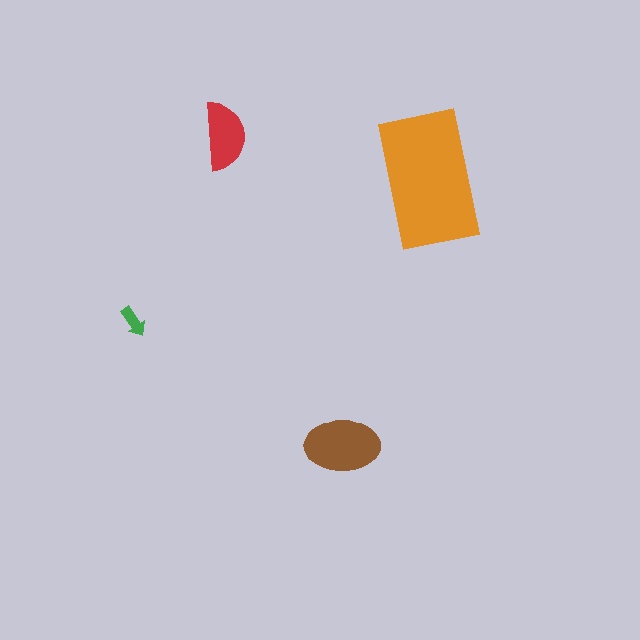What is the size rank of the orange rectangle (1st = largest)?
1st.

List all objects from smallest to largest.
The green arrow, the red semicircle, the brown ellipse, the orange rectangle.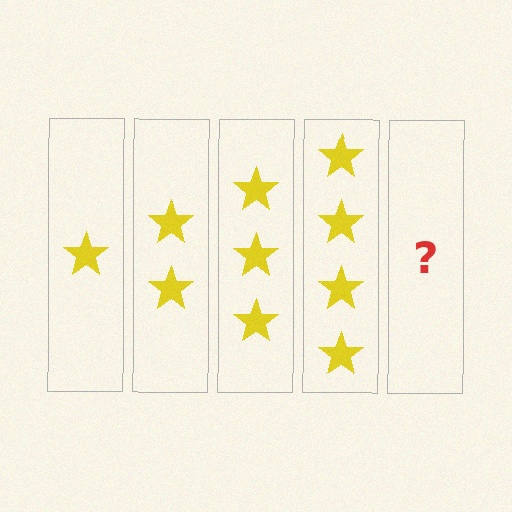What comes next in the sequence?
The next element should be 5 stars.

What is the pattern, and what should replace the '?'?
The pattern is that each step adds one more star. The '?' should be 5 stars.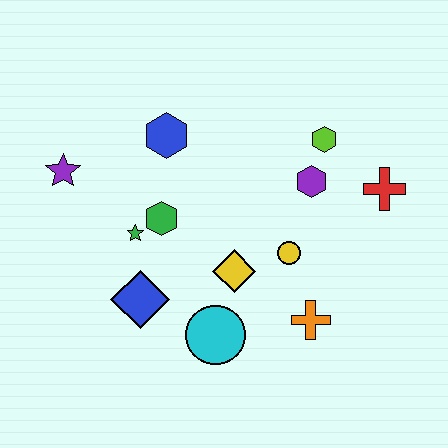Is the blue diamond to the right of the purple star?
Yes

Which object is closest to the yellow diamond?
The yellow circle is closest to the yellow diamond.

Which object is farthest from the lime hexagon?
The purple star is farthest from the lime hexagon.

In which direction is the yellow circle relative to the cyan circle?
The yellow circle is above the cyan circle.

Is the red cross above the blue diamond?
Yes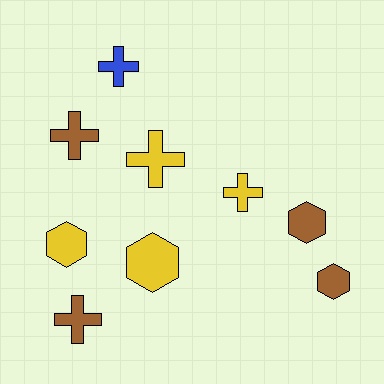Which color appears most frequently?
Yellow, with 4 objects.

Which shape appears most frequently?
Cross, with 5 objects.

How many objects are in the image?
There are 9 objects.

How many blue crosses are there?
There is 1 blue cross.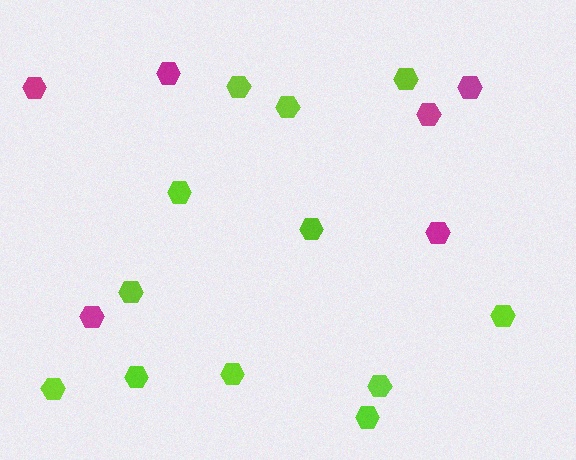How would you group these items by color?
There are 2 groups: one group of lime hexagons (12) and one group of magenta hexagons (6).